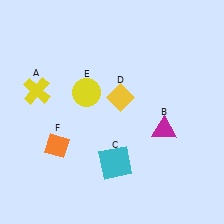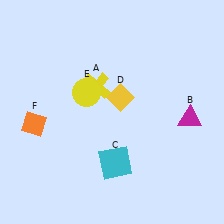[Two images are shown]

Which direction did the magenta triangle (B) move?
The magenta triangle (B) moved right.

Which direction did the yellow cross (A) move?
The yellow cross (A) moved right.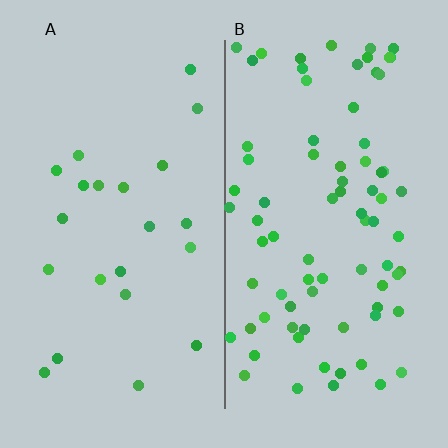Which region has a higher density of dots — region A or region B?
B (the right).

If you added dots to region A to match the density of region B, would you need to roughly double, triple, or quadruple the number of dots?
Approximately quadruple.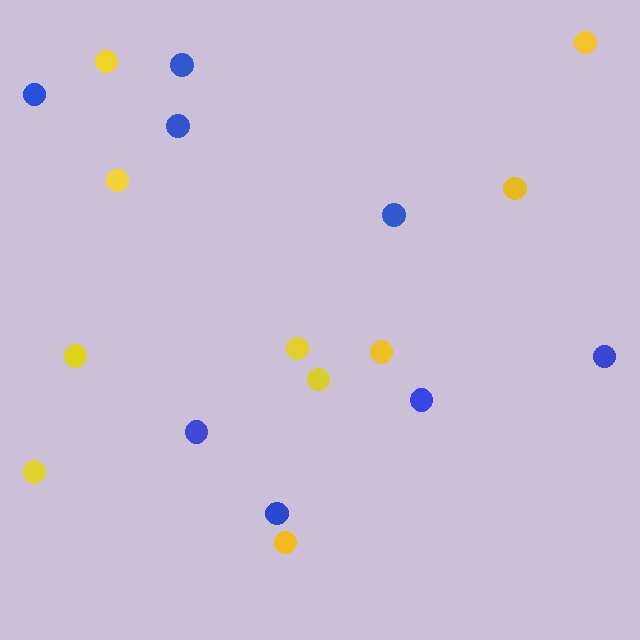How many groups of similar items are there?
There are 2 groups: one group of blue circles (8) and one group of yellow circles (10).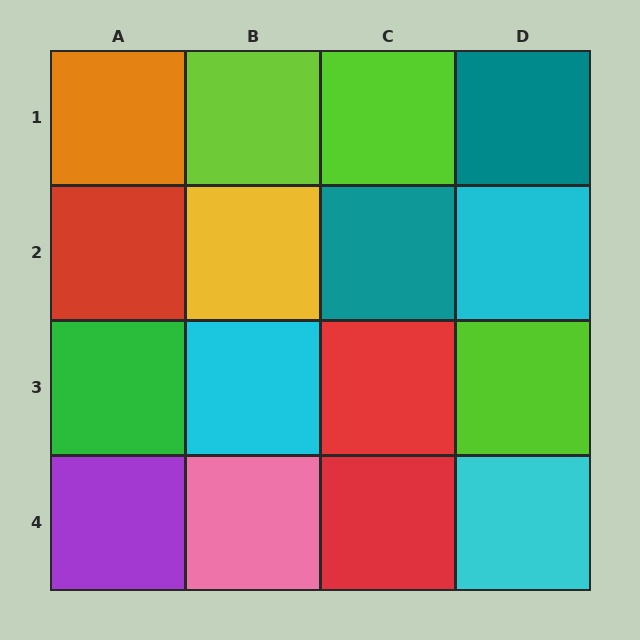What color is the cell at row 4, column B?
Pink.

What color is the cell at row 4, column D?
Cyan.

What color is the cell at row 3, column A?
Green.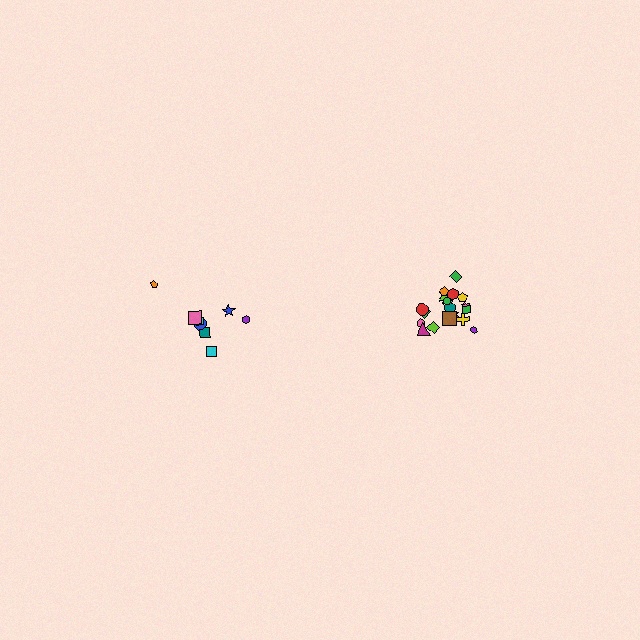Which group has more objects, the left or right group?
The right group.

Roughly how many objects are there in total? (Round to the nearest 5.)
Roughly 30 objects in total.